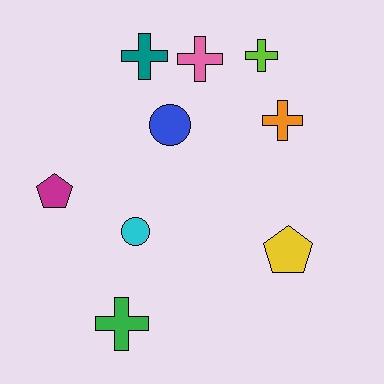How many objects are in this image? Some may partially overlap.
There are 9 objects.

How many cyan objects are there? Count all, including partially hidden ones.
There is 1 cyan object.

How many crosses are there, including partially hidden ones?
There are 5 crosses.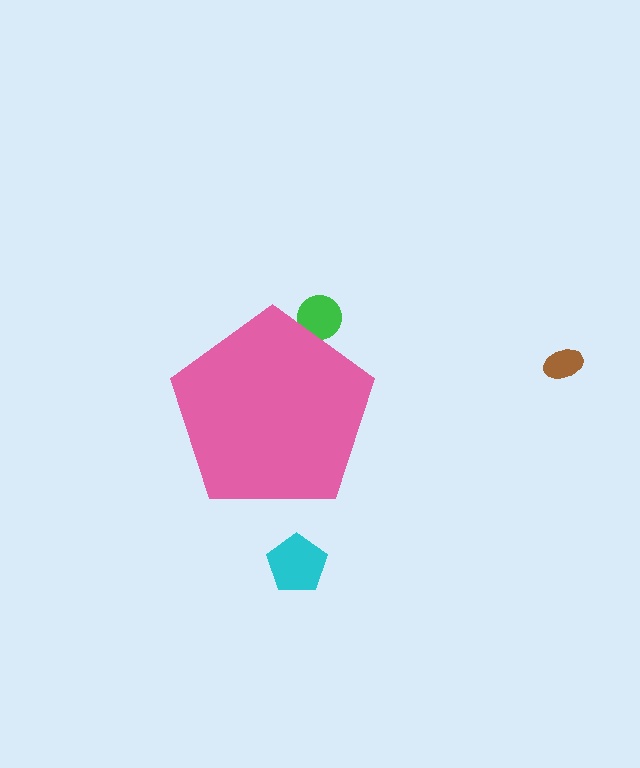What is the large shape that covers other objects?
A pink pentagon.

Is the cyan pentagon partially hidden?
No, the cyan pentagon is fully visible.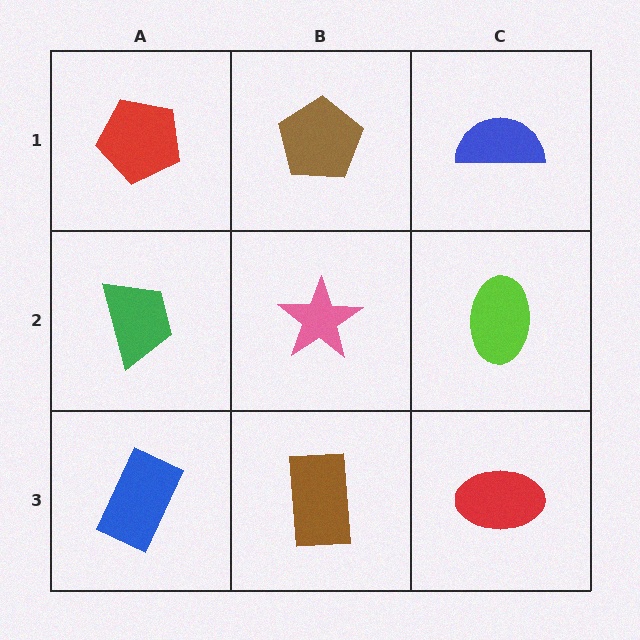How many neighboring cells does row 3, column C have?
2.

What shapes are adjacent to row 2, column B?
A brown pentagon (row 1, column B), a brown rectangle (row 3, column B), a green trapezoid (row 2, column A), a lime ellipse (row 2, column C).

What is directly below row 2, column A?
A blue rectangle.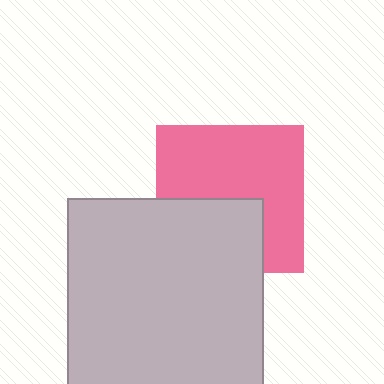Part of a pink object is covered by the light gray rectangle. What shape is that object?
It is a square.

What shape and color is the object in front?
The object in front is a light gray rectangle.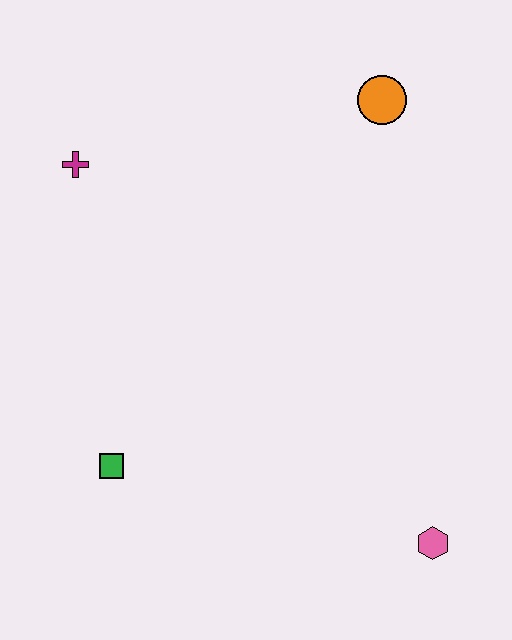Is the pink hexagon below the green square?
Yes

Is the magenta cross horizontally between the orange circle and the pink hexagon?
No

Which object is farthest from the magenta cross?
The pink hexagon is farthest from the magenta cross.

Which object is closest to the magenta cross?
The green square is closest to the magenta cross.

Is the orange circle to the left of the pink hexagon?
Yes